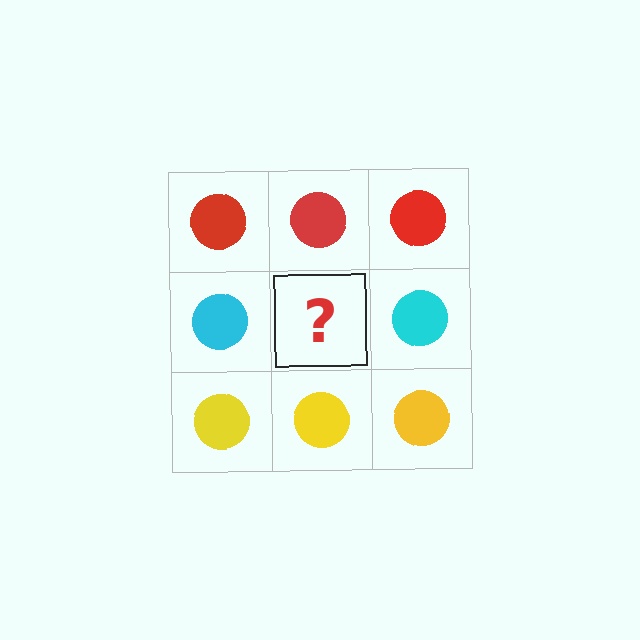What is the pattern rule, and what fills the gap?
The rule is that each row has a consistent color. The gap should be filled with a cyan circle.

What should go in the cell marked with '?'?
The missing cell should contain a cyan circle.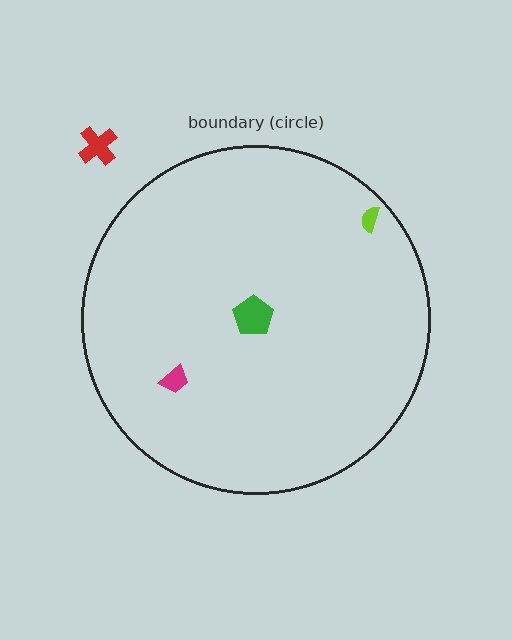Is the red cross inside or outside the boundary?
Outside.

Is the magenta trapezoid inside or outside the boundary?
Inside.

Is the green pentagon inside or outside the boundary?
Inside.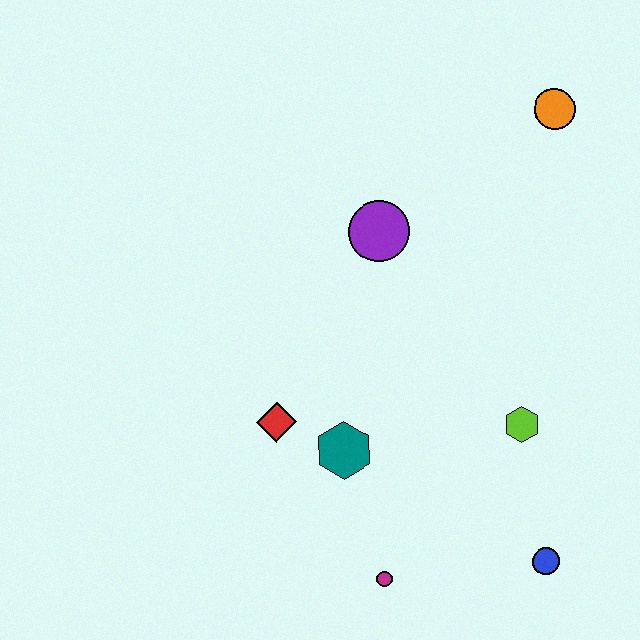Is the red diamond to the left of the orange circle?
Yes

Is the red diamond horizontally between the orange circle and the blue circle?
No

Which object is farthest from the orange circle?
The magenta circle is farthest from the orange circle.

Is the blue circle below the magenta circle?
No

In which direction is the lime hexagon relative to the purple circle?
The lime hexagon is below the purple circle.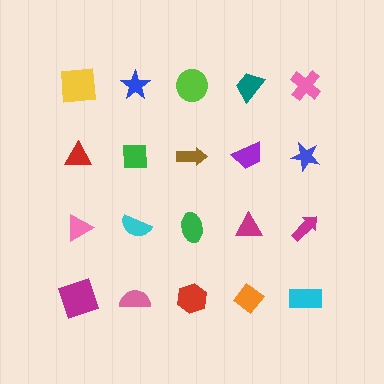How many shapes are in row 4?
5 shapes.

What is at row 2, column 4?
A purple trapezoid.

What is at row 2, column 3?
A brown arrow.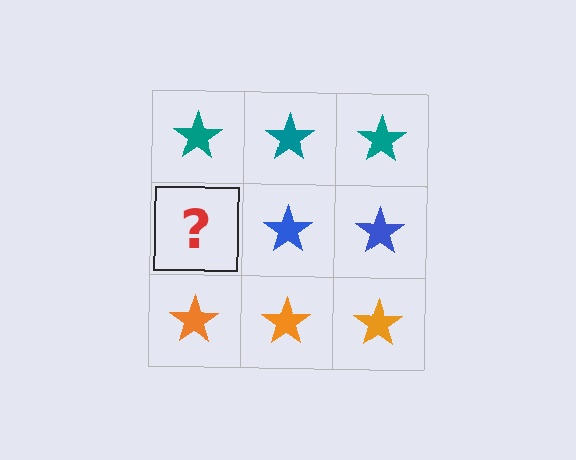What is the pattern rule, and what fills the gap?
The rule is that each row has a consistent color. The gap should be filled with a blue star.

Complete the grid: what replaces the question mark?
The question mark should be replaced with a blue star.